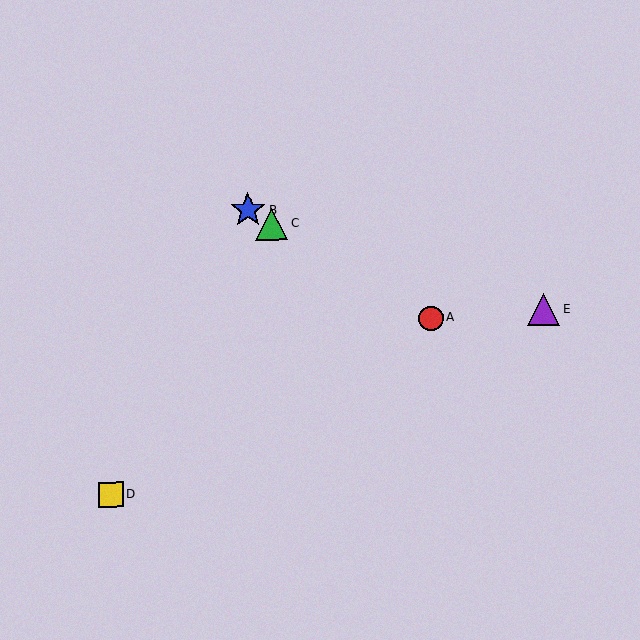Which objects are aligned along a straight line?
Objects A, B, C are aligned along a straight line.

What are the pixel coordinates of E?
Object E is at (543, 310).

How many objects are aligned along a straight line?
3 objects (A, B, C) are aligned along a straight line.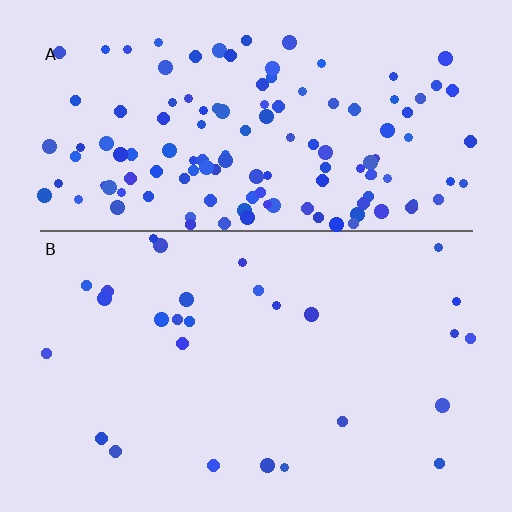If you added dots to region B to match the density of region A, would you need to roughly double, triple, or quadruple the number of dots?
Approximately quadruple.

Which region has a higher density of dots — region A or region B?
A (the top).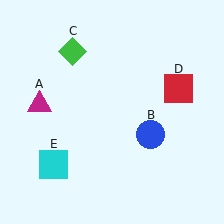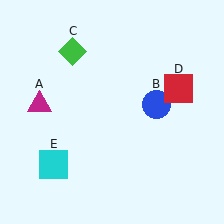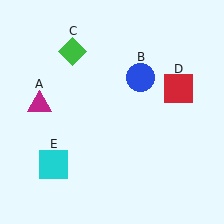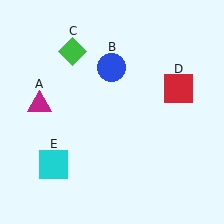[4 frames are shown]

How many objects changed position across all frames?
1 object changed position: blue circle (object B).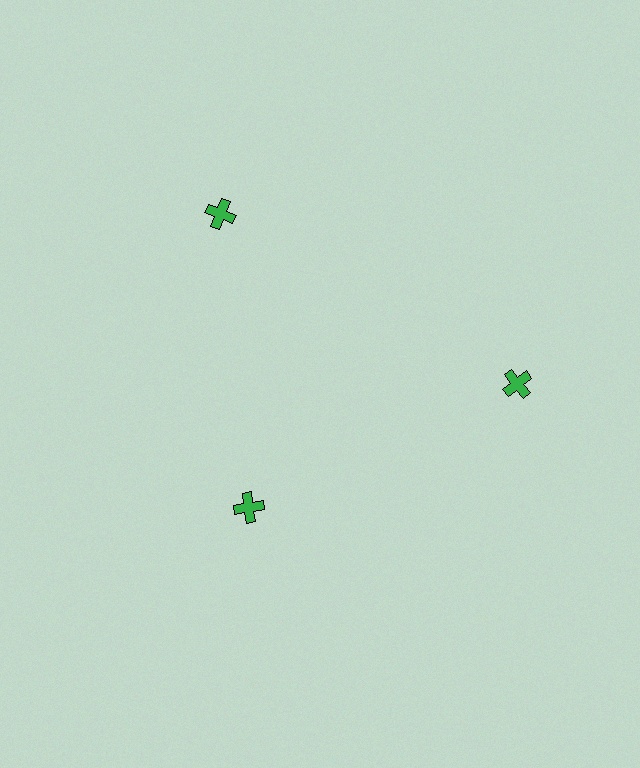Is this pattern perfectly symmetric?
No. The 3 green crosses are arranged in a ring, but one element near the 7 o'clock position is pulled inward toward the center, breaking the 3-fold rotational symmetry.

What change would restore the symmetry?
The symmetry would be restored by moving it outward, back onto the ring so that all 3 crosses sit at equal angles and equal distance from the center.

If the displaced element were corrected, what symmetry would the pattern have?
It would have 3-fold rotational symmetry — the pattern would map onto itself every 120 degrees.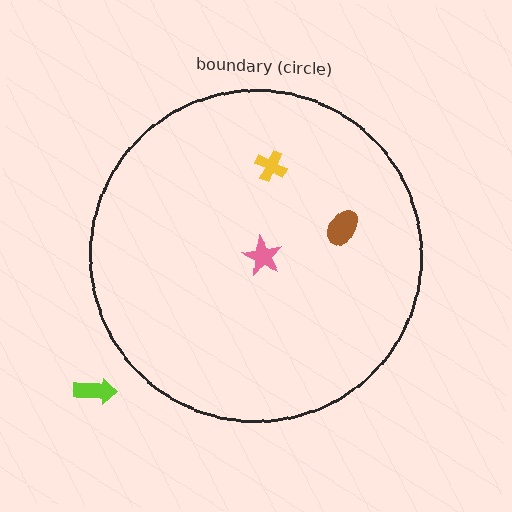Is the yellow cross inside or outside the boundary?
Inside.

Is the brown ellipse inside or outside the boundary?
Inside.